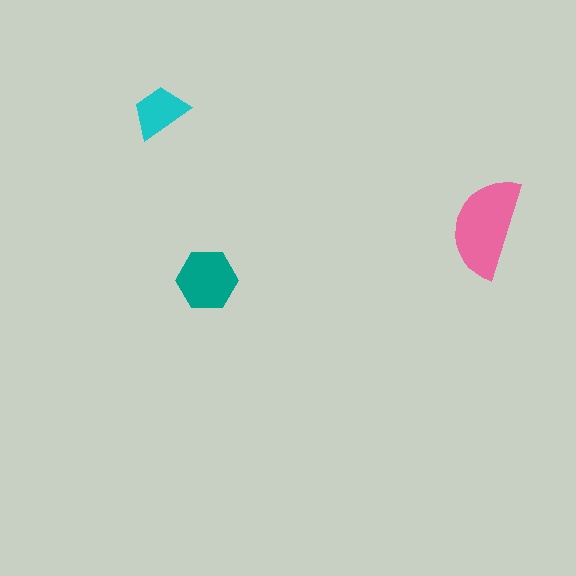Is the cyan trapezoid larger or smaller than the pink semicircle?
Smaller.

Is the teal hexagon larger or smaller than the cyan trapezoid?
Larger.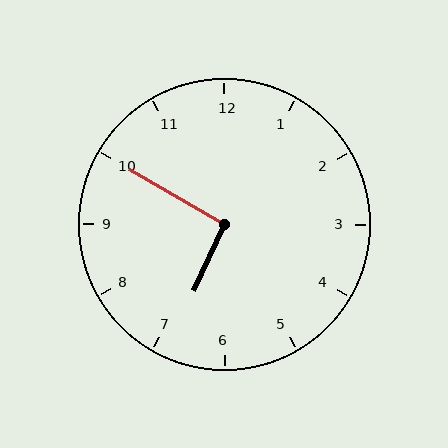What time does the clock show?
6:50.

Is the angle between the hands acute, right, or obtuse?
It is right.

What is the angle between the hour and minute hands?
Approximately 95 degrees.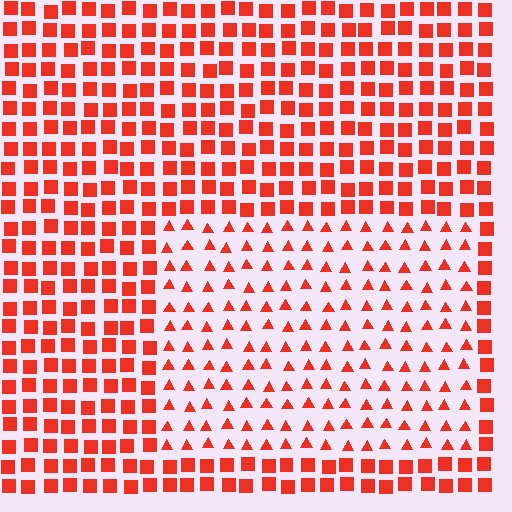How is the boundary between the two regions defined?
The boundary is defined by a change in element shape: triangles inside vs. squares outside. All elements share the same color and spacing.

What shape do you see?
I see a rectangle.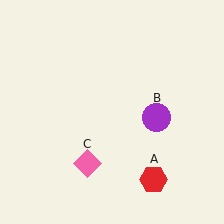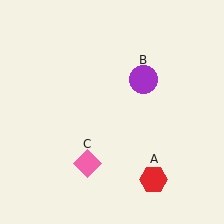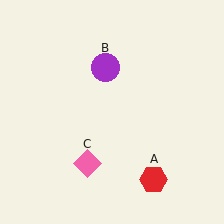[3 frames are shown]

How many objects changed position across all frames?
1 object changed position: purple circle (object B).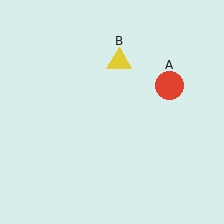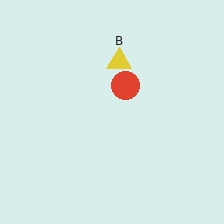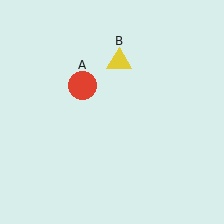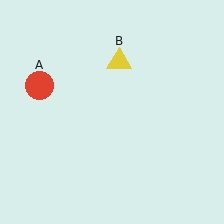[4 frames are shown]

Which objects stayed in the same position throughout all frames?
Yellow triangle (object B) remained stationary.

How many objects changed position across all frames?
1 object changed position: red circle (object A).